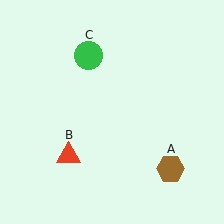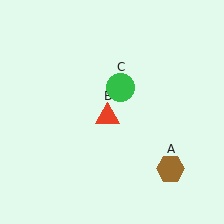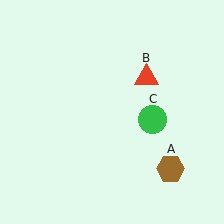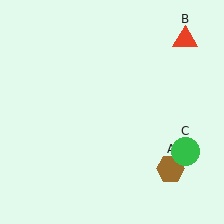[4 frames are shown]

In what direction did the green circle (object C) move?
The green circle (object C) moved down and to the right.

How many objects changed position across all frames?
2 objects changed position: red triangle (object B), green circle (object C).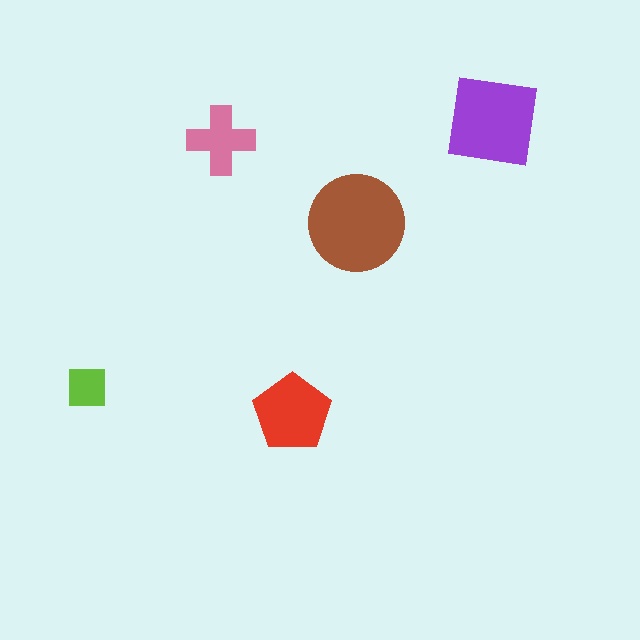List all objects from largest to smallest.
The brown circle, the purple square, the red pentagon, the pink cross, the lime square.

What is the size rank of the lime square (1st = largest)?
5th.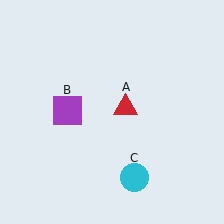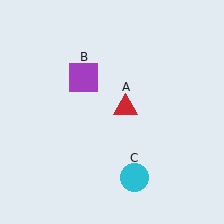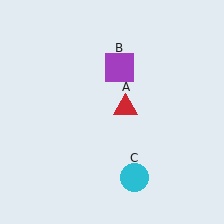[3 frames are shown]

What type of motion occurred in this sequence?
The purple square (object B) rotated clockwise around the center of the scene.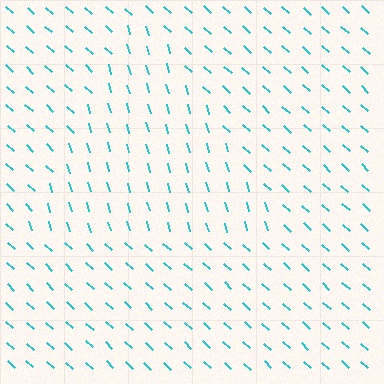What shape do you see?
I see a triangle.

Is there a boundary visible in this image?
Yes, there is a texture boundary formed by a change in line orientation.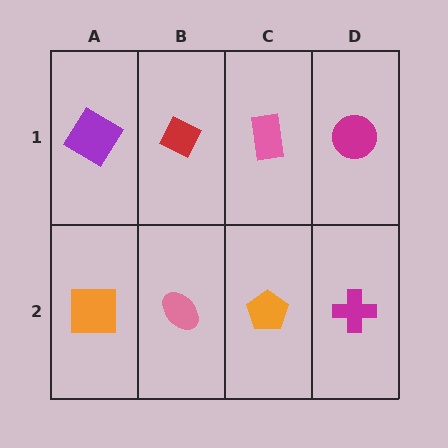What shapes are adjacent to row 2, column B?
A red diamond (row 1, column B), an orange square (row 2, column A), an orange pentagon (row 2, column C).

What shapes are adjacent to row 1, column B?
A pink ellipse (row 2, column B), a purple diamond (row 1, column A), a pink rectangle (row 1, column C).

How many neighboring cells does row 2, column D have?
2.